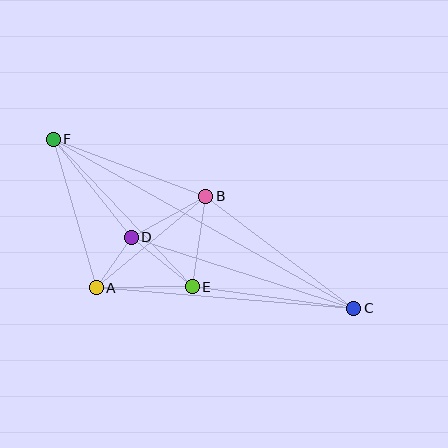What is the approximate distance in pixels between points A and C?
The distance between A and C is approximately 258 pixels.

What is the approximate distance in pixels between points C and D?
The distance between C and D is approximately 233 pixels.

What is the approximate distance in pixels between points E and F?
The distance between E and F is approximately 203 pixels.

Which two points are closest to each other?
Points A and D are closest to each other.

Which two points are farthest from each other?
Points C and F are farthest from each other.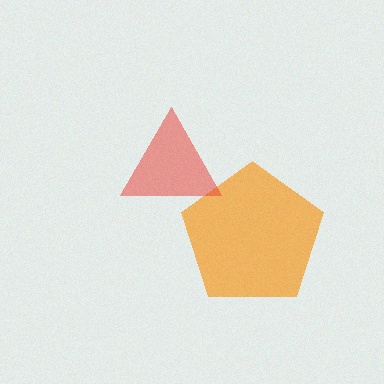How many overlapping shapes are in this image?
There are 2 overlapping shapes in the image.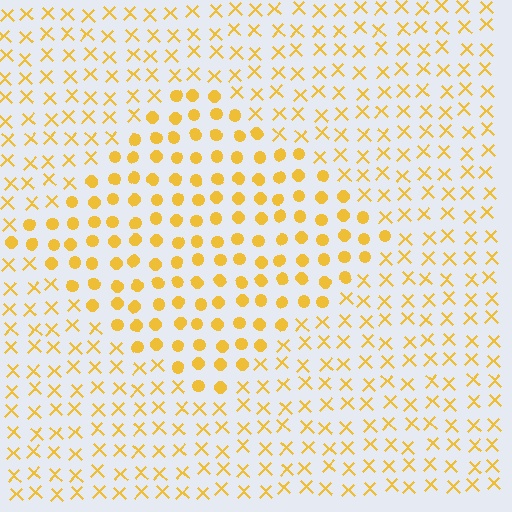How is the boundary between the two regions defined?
The boundary is defined by a change in element shape: circles inside vs. X marks outside. All elements share the same color and spacing.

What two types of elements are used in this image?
The image uses circles inside the diamond region and X marks outside it.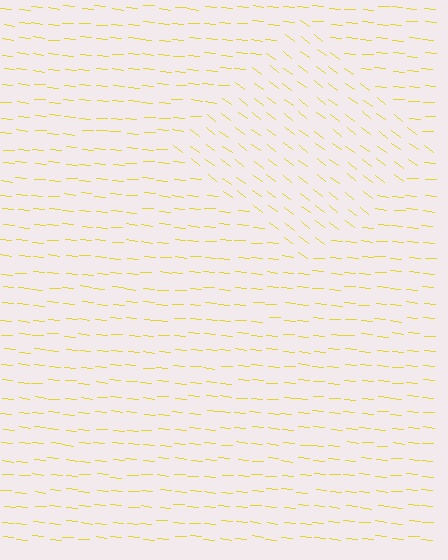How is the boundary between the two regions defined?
The boundary is defined purely by a change in line orientation (approximately 32 degrees difference). All lines are the same color and thickness.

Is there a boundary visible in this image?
Yes, there is a texture boundary formed by a change in line orientation.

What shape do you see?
I see a diamond.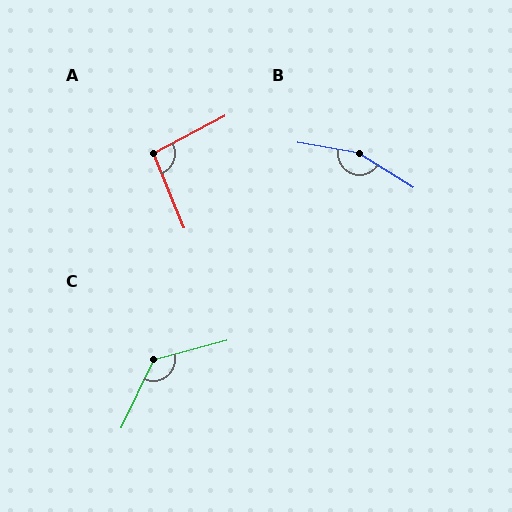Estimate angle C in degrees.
Approximately 130 degrees.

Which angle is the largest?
B, at approximately 158 degrees.